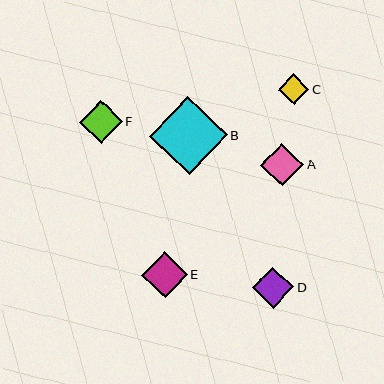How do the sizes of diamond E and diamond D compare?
Diamond E and diamond D are approximately the same size.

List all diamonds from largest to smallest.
From largest to smallest: B, E, A, F, D, C.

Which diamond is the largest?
Diamond B is the largest with a size of approximately 77 pixels.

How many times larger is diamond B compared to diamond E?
Diamond B is approximately 1.7 times the size of diamond E.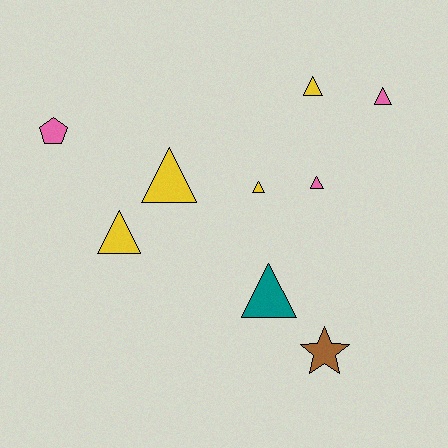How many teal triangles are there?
There is 1 teal triangle.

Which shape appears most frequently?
Triangle, with 7 objects.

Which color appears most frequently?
Yellow, with 4 objects.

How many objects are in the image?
There are 9 objects.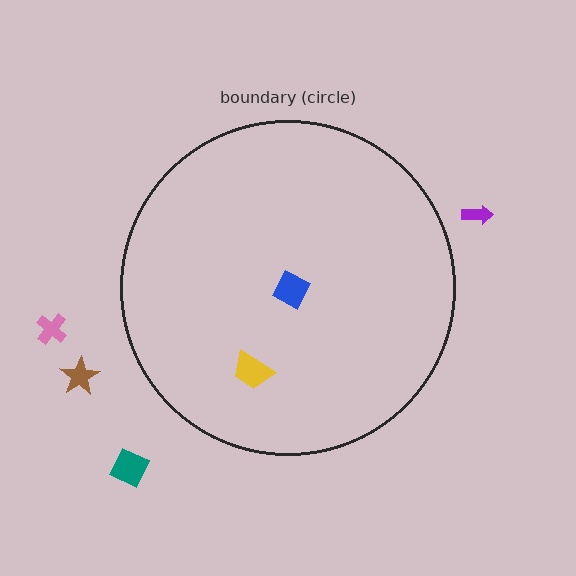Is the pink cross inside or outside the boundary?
Outside.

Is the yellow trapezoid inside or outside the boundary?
Inside.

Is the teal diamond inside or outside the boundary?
Outside.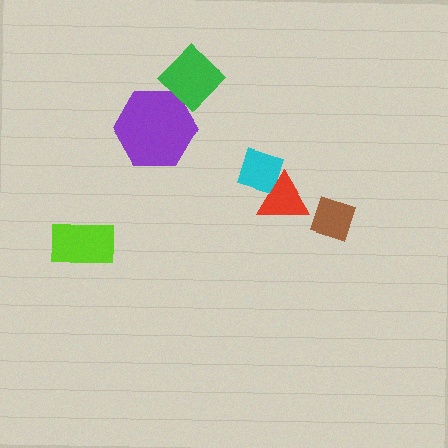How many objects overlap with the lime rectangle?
0 objects overlap with the lime rectangle.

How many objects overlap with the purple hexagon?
1 object overlaps with the purple hexagon.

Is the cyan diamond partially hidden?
Yes, it is partially covered by another shape.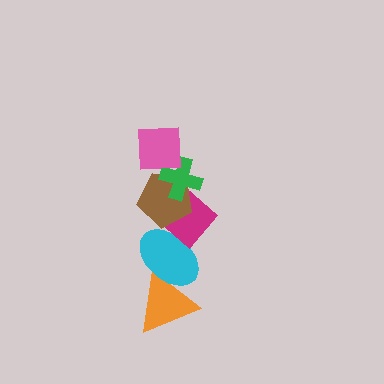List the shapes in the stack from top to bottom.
From top to bottom: the pink square, the green cross, the brown pentagon, the magenta diamond, the cyan ellipse, the orange triangle.